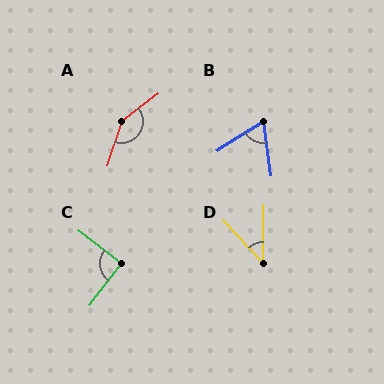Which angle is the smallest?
D, at approximately 43 degrees.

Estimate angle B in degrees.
Approximately 65 degrees.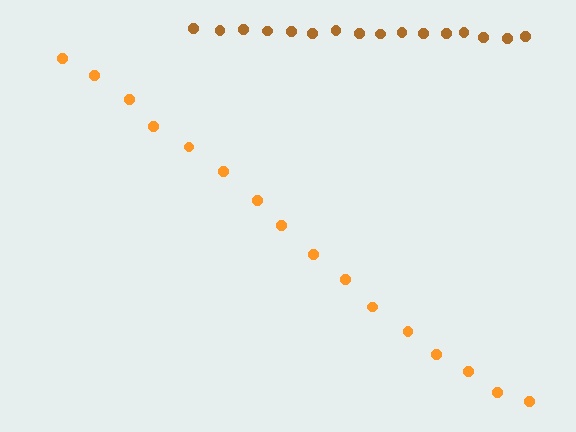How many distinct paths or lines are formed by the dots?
There are 2 distinct paths.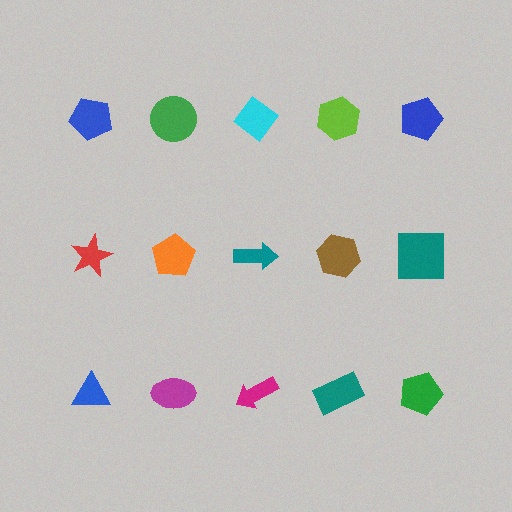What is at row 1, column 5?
A blue pentagon.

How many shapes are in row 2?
5 shapes.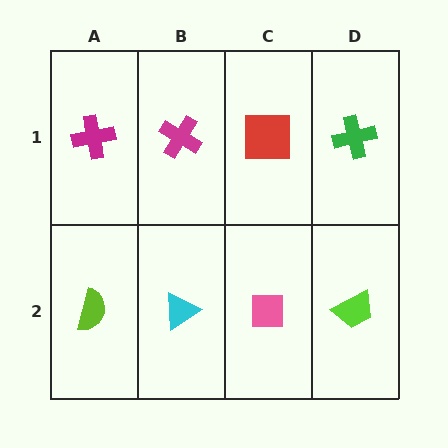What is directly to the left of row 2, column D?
A pink square.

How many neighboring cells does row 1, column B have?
3.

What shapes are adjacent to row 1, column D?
A lime trapezoid (row 2, column D), a red square (row 1, column C).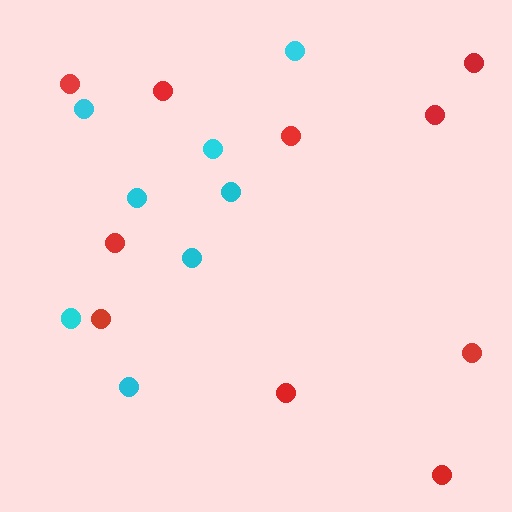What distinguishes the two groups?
There are 2 groups: one group of red circles (10) and one group of cyan circles (8).